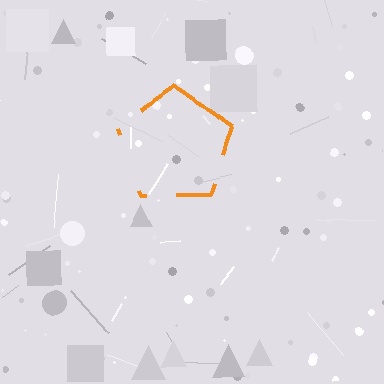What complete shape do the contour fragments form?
The contour fragments form a pentagon.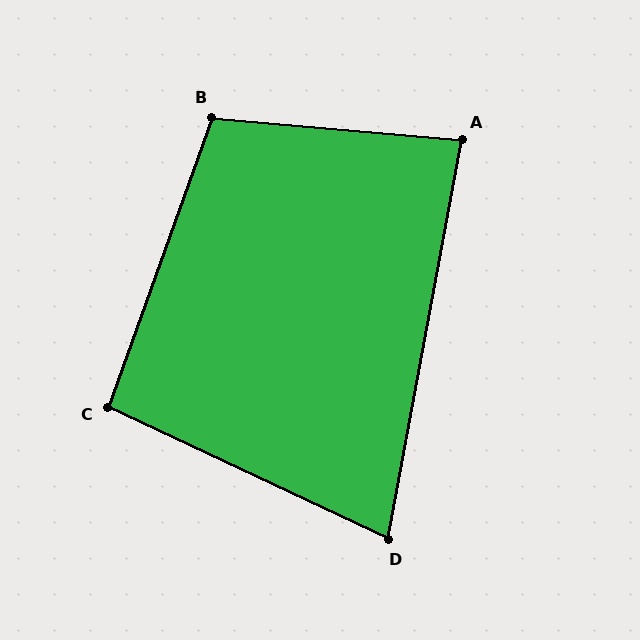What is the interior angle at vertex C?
Approximately 95 degrees (obtuse).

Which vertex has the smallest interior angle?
D, at approximately 75 degrees.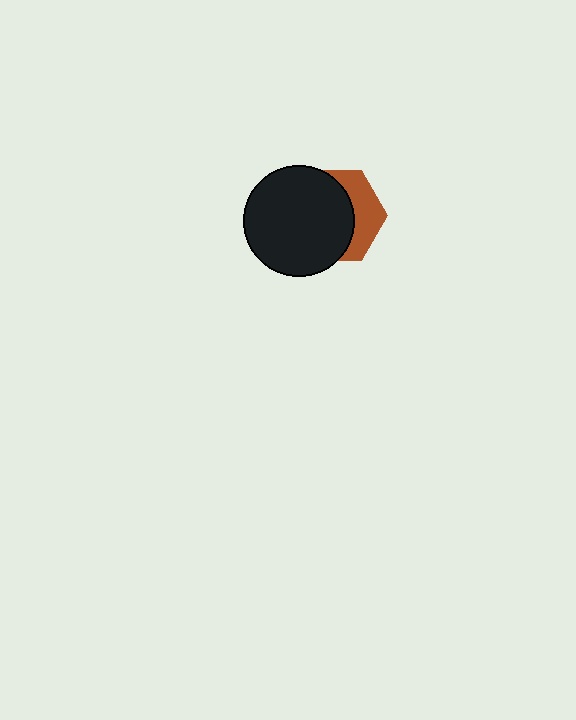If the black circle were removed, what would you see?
You would see the complete brown hexagon.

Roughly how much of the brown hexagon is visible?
A small part of it is visible (roughly 34%).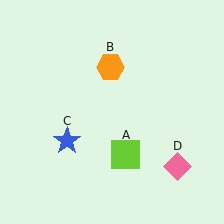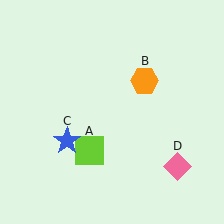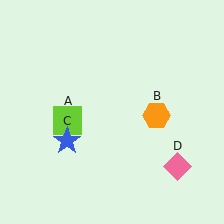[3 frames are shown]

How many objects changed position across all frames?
2 objects changed position: lime square (object A), orange hexagon (object B).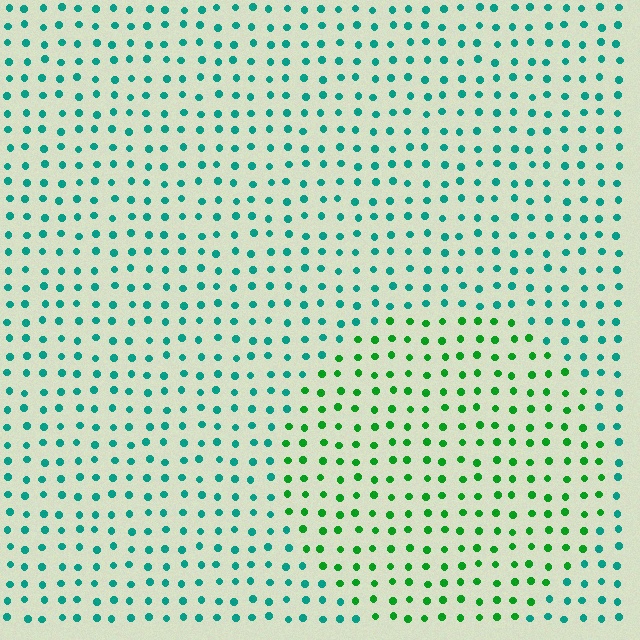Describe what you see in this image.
The image is filled with small teal elements in a uniform arrangement. A circle-shaped region is visible where the elements are tinted to a slightly different hue, forming a subtle color boundary.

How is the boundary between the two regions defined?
The boundary is defined purely by a slight shift in hue (about 42 degrees). Spacing, size, and orientation are identical on both sides.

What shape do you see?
I see a circle.